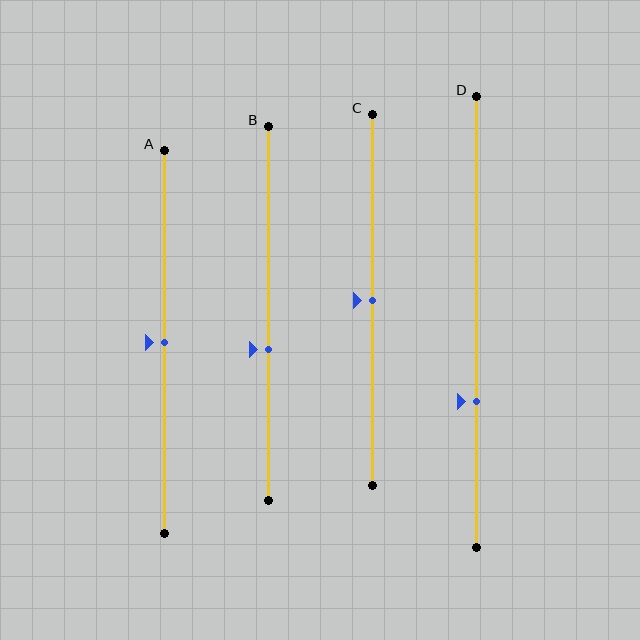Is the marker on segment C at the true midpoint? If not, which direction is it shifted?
Yes, the marker on segment C is at the true midpoint.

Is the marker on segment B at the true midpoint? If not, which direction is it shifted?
No, the marker on segment B is shifted downward by about 10% of the segment length.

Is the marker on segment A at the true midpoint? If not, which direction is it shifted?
Yes, the marker on segment A is at the true midpoint.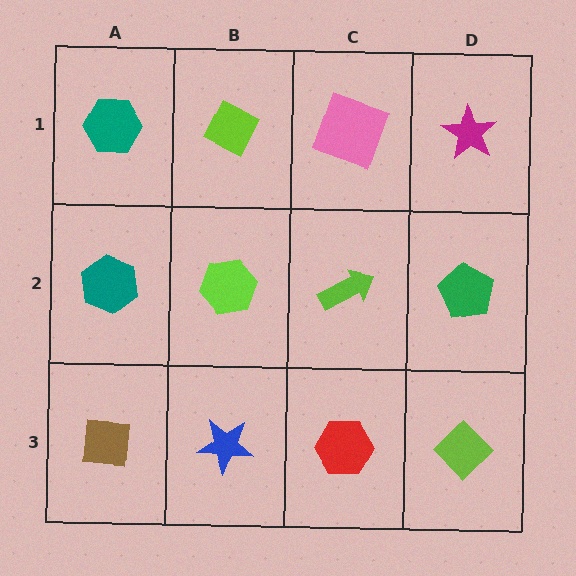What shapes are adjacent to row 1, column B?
A lime hexagon (row 2, column B), a teal hexagon (row 1, column A), a pink square (row 1, column C).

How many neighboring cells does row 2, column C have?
4.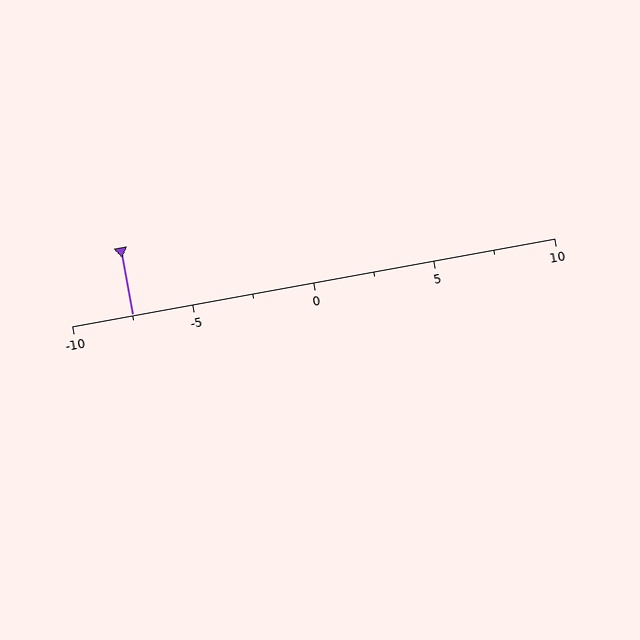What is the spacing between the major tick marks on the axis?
The major ticks are spaced 5 apart.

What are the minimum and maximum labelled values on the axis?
The axis runs from -10 to 10.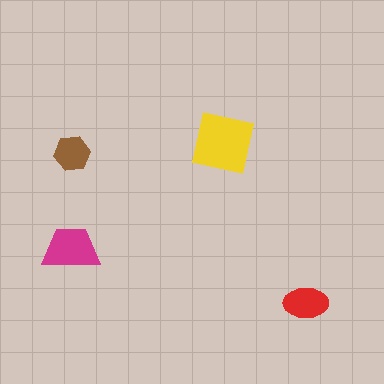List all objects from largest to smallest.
The yellow square, the magenta trapezoid, the red ellipse, the brown hexagon.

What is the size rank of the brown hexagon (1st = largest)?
4th.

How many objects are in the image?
There are 4 objects in the image.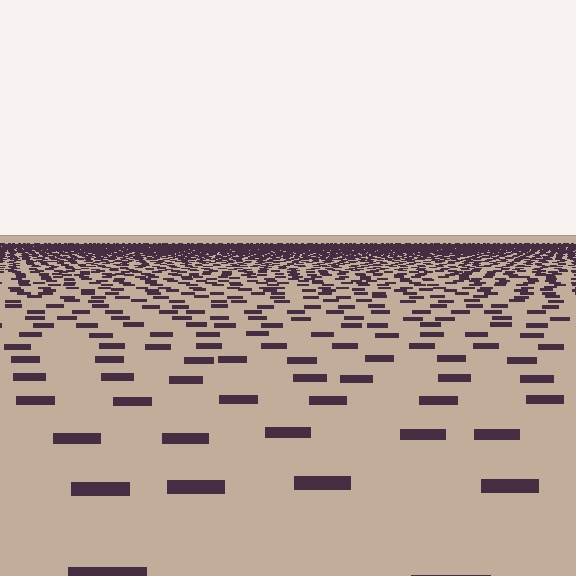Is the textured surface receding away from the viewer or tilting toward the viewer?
The surface is receding away from the viewer. Texture elements get smaller and denser toward the top.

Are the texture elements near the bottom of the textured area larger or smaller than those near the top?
Larger. Near the bottom, elements are closer to the viewer and appear at a bigger on-screen size.